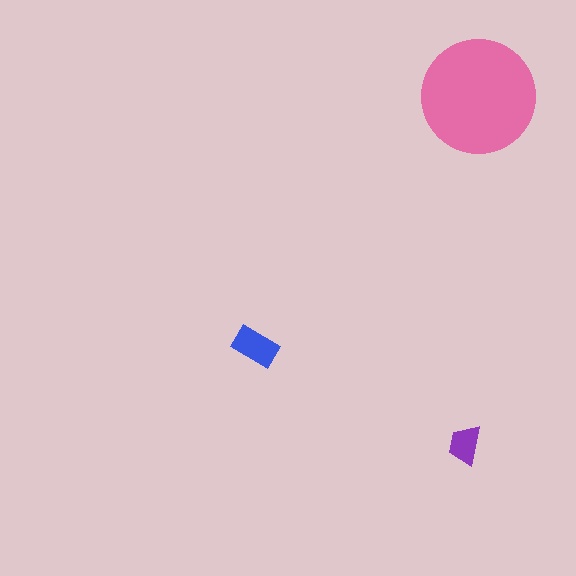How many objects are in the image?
There are 3 objects in the image.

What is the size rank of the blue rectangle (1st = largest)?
2nd.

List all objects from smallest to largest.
The purple trapezoid, the blue rectangle, the pink circle.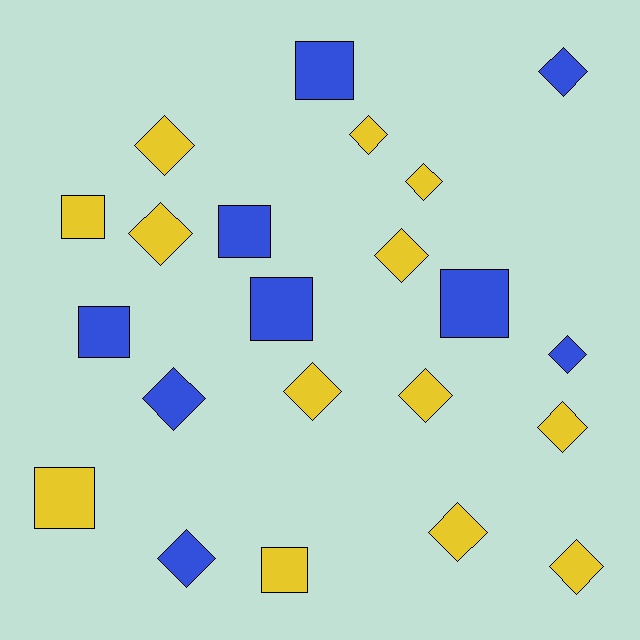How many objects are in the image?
There are 22 objects.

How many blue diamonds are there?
There are 4 blue diamonds.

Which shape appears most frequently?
Diamond, with 14 objects.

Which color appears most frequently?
Yellow, with 13 objects.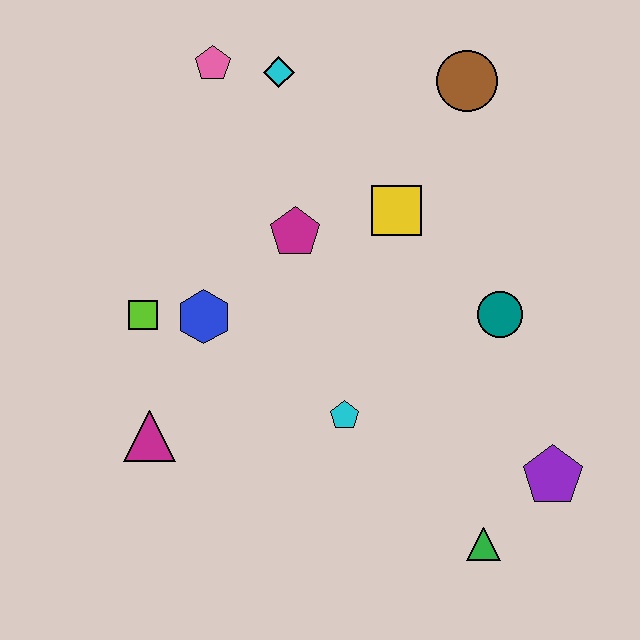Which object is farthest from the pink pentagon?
The green triangle is farthest from the pink pentagon.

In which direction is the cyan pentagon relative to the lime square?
The cyan pentagon is to the right of the lime square.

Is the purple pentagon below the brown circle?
Yes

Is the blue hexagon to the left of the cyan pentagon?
Yes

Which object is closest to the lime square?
The blue hexagon is closest to the lime square.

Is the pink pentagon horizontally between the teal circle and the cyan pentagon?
No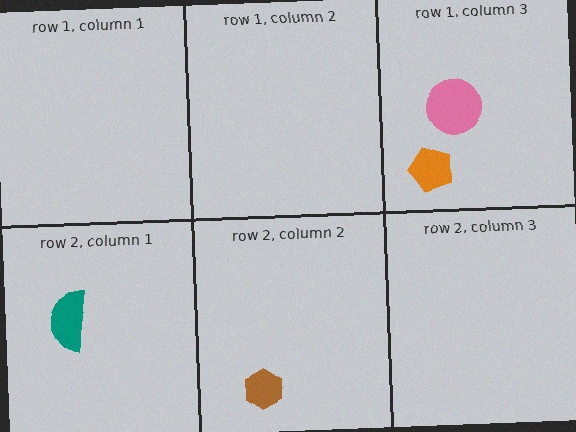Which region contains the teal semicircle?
The row 2, column 1 region.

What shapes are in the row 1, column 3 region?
The orange pentagon, the pink circle.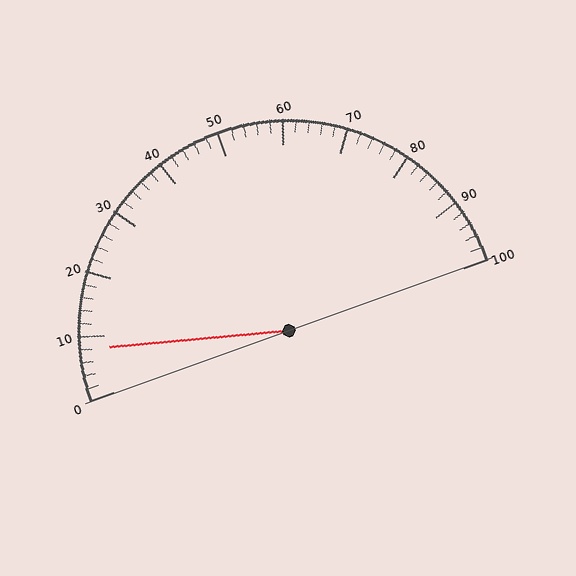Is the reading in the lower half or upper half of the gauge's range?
The reading is in the lower half of the range (0 to 100).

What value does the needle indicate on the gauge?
The needle indicates approximately 8.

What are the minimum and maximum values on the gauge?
The gauge ranges from 0 to 100.